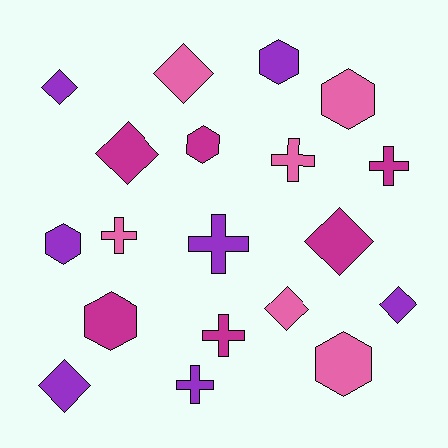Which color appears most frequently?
Purple, with 7 objects.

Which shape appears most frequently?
Diamond, with 7 objects.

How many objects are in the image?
There are 19 objects.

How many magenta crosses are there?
There are 2 magenta crosses.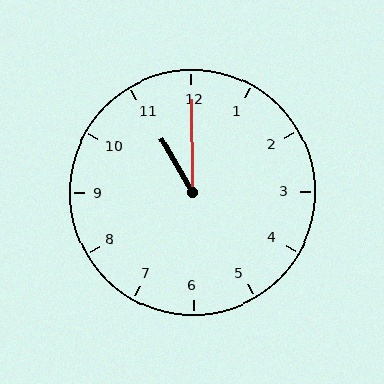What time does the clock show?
11:00.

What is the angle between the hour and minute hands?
Approximately 30 degrees.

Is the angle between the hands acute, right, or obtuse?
It is acute.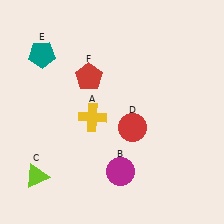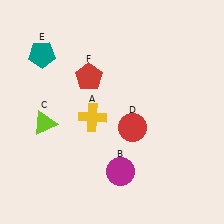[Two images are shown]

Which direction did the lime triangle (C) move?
The lime triangle (C) moved up.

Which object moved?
The lime triangle (C) moved up.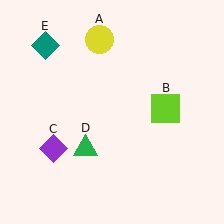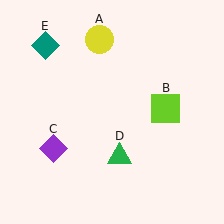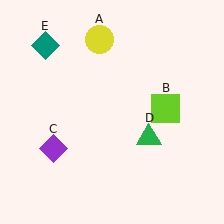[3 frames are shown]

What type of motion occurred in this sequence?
The green triangle (object D) rotated counterclockwise around the center of the scene.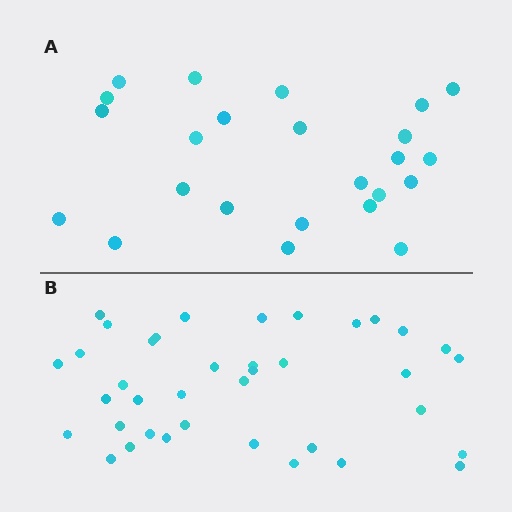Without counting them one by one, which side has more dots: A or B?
Region B (the bottom region) has more dots.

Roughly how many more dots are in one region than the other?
Region B has approximately 15 more dots than region A.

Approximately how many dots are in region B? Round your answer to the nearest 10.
About 40 dots. (The exact count is 38, which rounds to 40.)